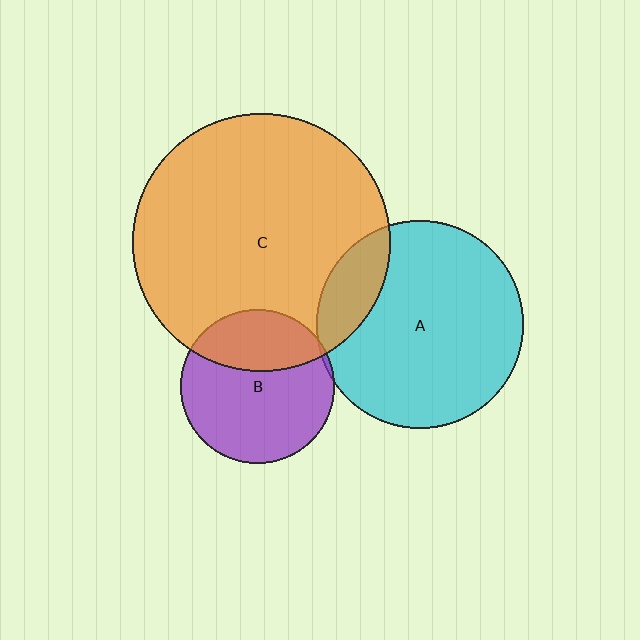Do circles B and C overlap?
Yes.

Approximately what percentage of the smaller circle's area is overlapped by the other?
Approximately 30%.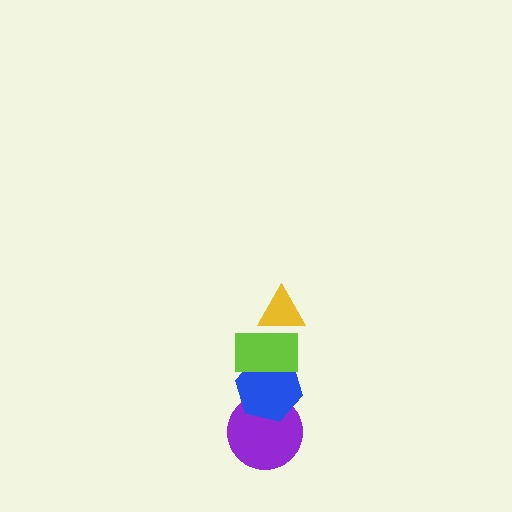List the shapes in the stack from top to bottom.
From top to bottom: the yellow triangle, the lime rectangle, the blue hexagon, the purple circle.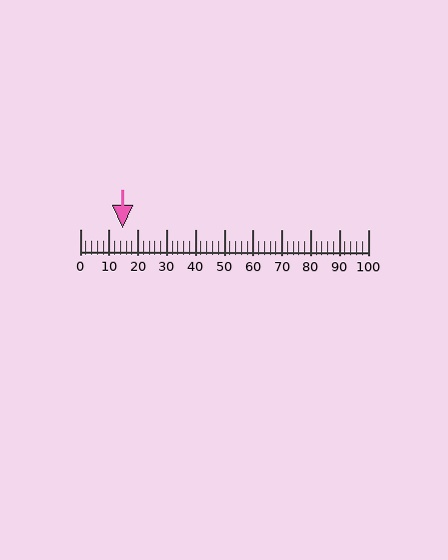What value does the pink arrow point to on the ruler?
The pink arrow points to approximately 15.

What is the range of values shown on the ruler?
The ruler shows values from 0 to 100.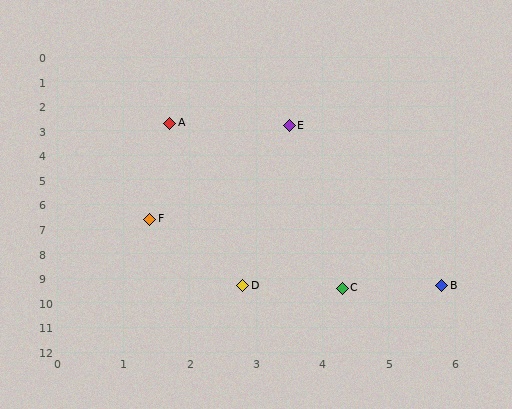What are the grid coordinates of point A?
Point A is at approximately (1.7, 2.7).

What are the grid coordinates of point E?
Point E is at approximately (3.5, 2.8).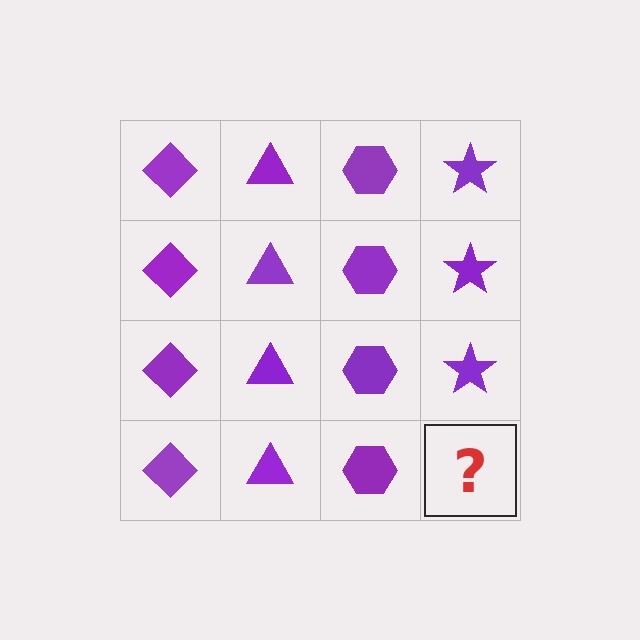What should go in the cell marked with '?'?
The missing cell should contain a purple star.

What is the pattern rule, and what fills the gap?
The rule is that each column has a consistent shape. The gap should be filled with a purple star.